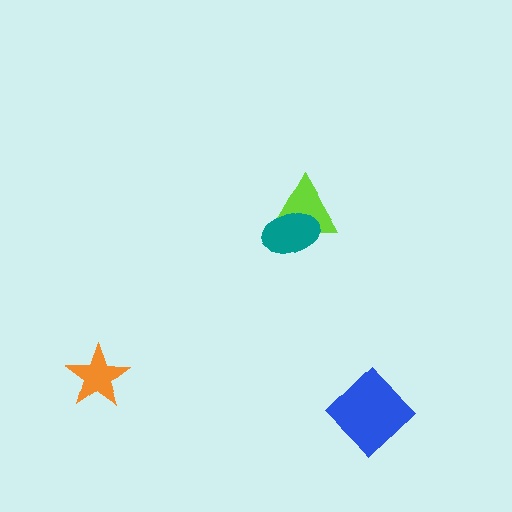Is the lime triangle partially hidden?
Yes, it is partially covered by another shape.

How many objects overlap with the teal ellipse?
1 object overlaps with the teal ellipse.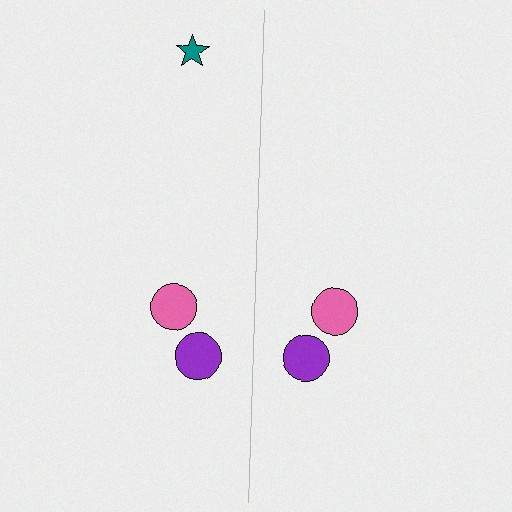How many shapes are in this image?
There are 5 shapes in this image.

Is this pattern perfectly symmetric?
No, the pattern is not perfectly symmetric. A teal star is missing from the right side.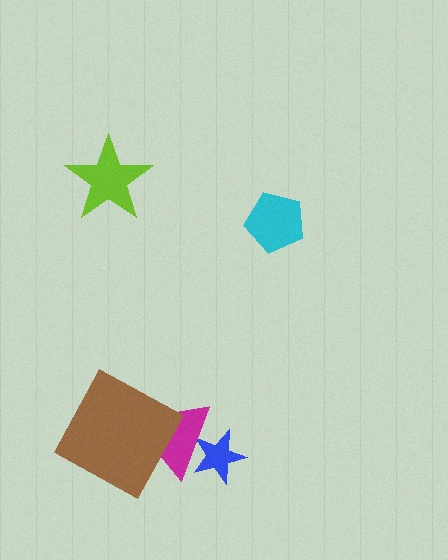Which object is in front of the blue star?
The magenta triangle is in front of the blue star.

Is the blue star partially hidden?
Yes, it is partially covered by another shape.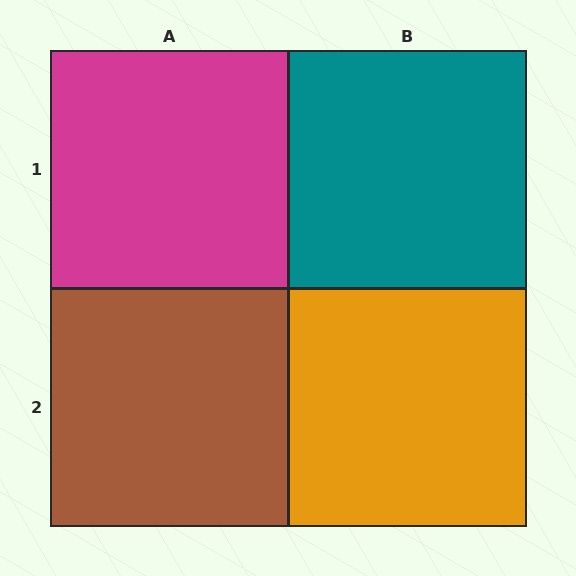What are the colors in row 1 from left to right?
Magenta, teal.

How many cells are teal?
1 cell is teal.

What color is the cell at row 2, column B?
Orange.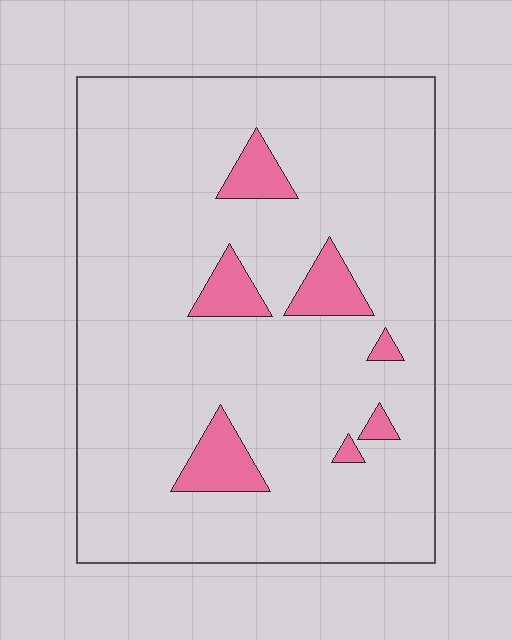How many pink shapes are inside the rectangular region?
7.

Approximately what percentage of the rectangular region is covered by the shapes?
Approximately 10%.